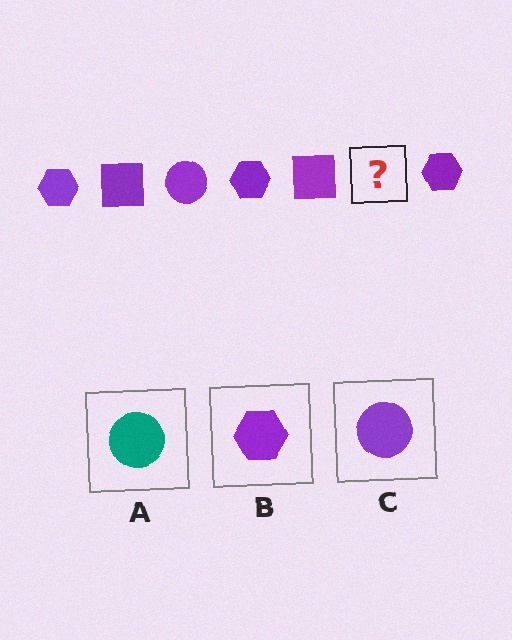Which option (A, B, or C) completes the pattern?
C.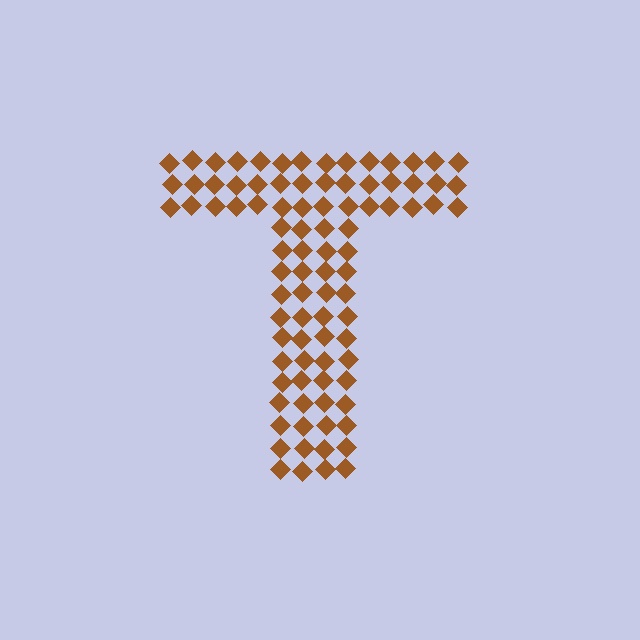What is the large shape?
The large shape is the letter T.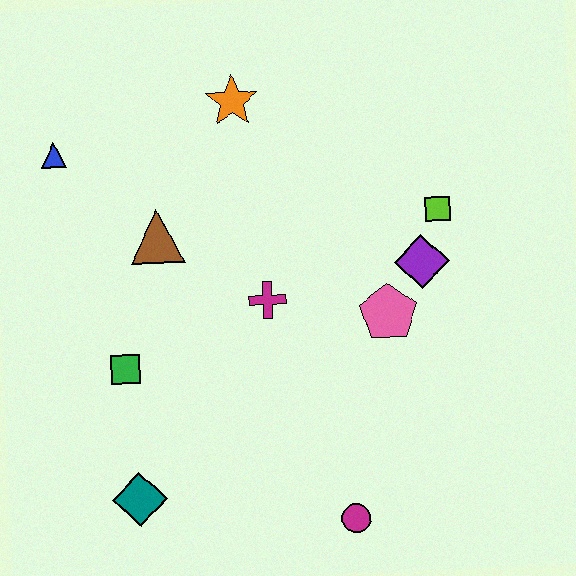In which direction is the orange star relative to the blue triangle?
The orange star is to the right of the blue triangle.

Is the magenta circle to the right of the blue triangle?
Yes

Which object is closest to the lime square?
The purple diamond is closest to the lime square.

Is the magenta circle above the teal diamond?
No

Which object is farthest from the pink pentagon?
The blue triangle is farthest from the pink pentagon.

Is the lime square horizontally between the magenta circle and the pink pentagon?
No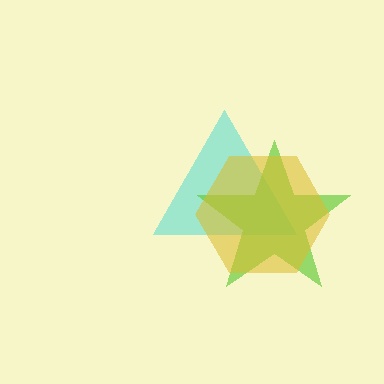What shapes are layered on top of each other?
The layered shapes are: a cyan triangle, a lime star, a yellow hexagon.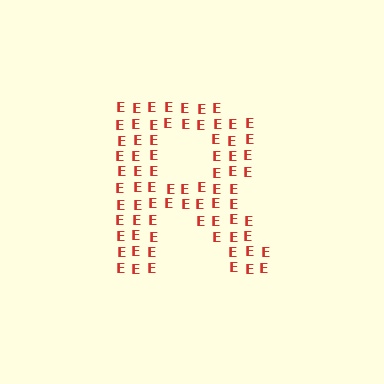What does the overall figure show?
The overall figure shows the letter R.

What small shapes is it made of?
It is made of small letter E's.